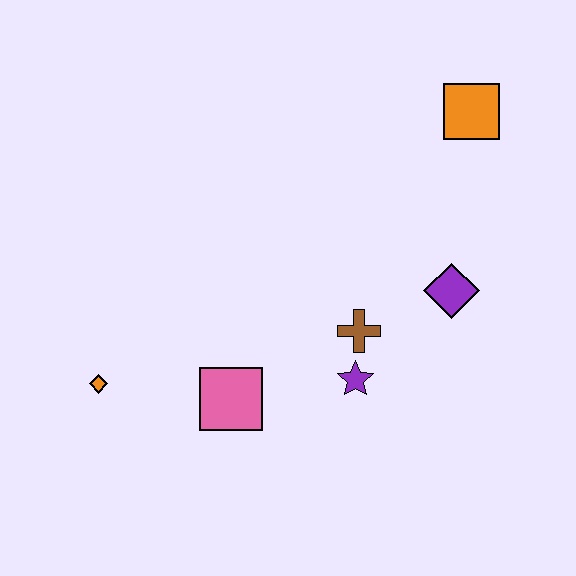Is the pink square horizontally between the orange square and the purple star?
No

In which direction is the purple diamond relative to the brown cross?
The purple diamond is to the right of the brown cross.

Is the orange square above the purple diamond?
Yes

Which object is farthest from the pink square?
The orange square is farthest from the pink square.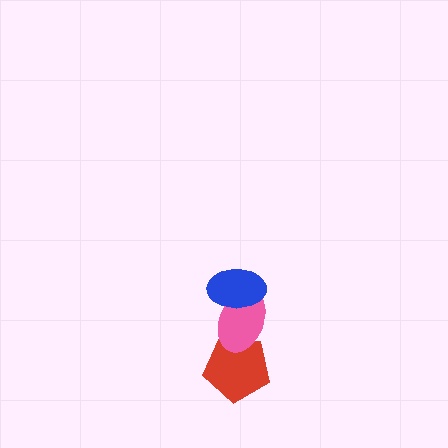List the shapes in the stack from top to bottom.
From top to bottom: the blue ellipse, the pink ellipse, the red pentagon.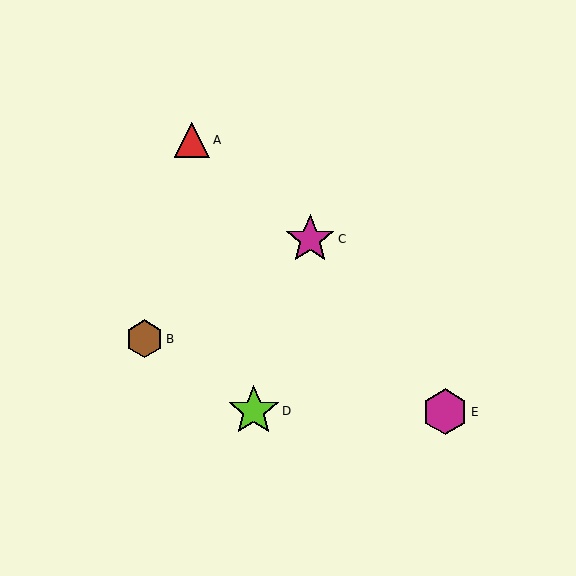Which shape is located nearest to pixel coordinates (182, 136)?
The red triangle (labeled A) at (192, 140) is nearest to that location.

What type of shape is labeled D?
Shape D is a lime star.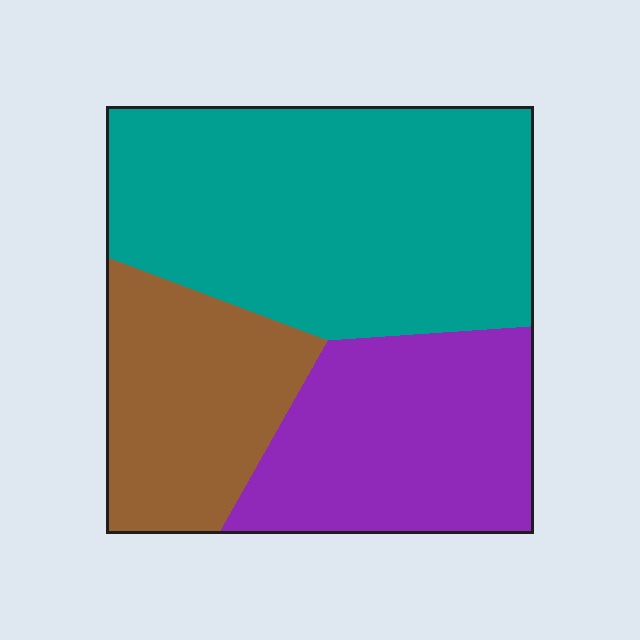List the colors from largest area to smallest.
From largest to smallest: teal, purple, brown.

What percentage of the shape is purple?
Purple takes up about one quarter (1/4) of the shape.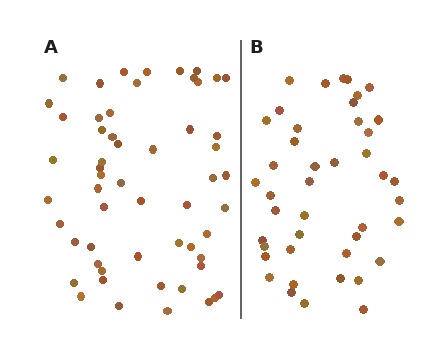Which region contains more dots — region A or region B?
Region A (the left region) has more dots.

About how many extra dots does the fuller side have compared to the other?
Region A has approximately 15 more dots than region B.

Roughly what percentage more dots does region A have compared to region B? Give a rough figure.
About 30% more.